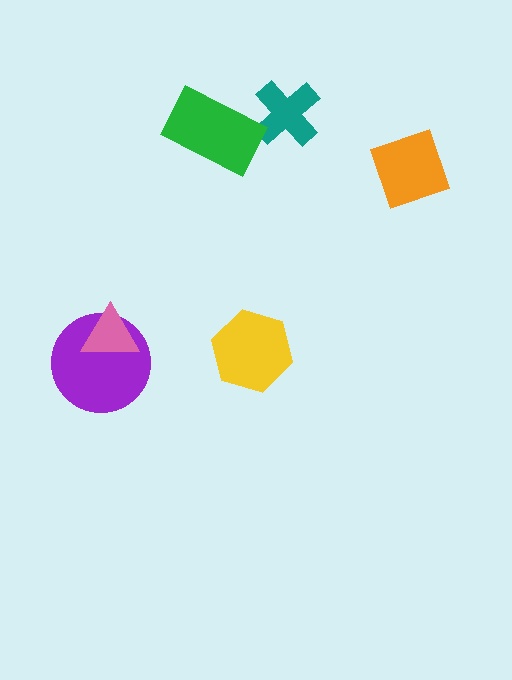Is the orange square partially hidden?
No, no other shape covers it.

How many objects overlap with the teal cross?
0 objects overlap with the teal cross.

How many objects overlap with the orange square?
0 objects overlap with the orange square.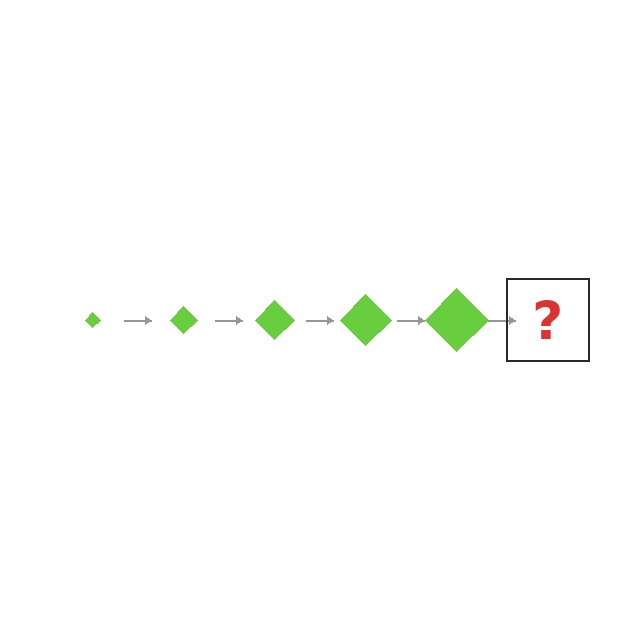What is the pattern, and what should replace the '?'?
The pattern is that the diamond gets progressively larger each step. The '?' should be a lime diamond, larger than the previous one.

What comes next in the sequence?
The next element should be a lime diamond, larger than the previous one.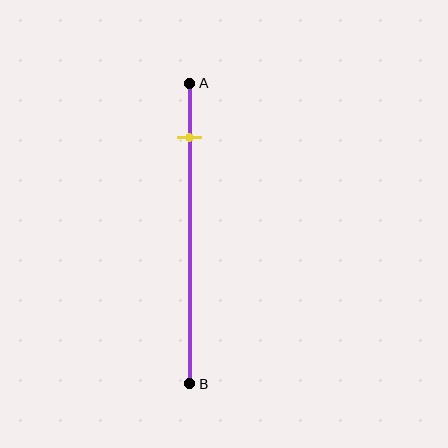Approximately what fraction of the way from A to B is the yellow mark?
The yellow mark is approximately 20% of the way from A to B.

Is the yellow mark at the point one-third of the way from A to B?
No, the mark is at about 20% from A, not at the 33% one-third point.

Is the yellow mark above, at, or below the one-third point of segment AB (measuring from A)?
The yellow mark is above the one-third point of segment AB.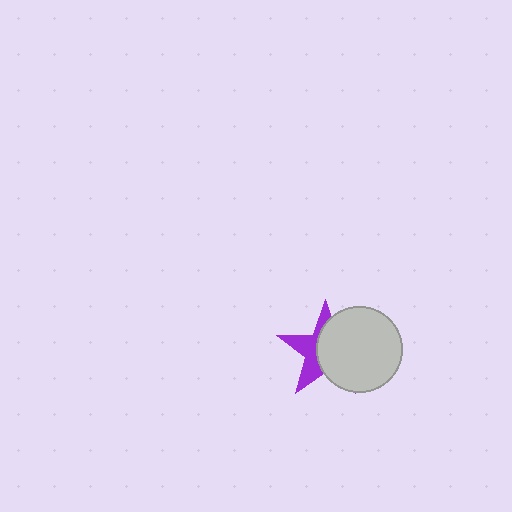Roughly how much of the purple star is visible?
A small part of it is visible (roughly 41%).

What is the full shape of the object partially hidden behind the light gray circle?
The partially hidden object is a purple star.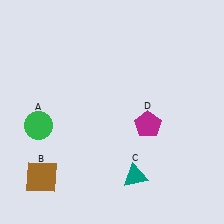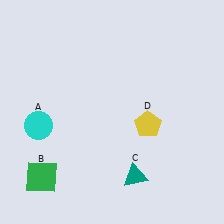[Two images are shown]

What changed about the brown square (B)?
In Image 1, B is brown. In Image 2, it changed to green.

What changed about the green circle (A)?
In Image 1, A is green. In Image 2, it changed to cyan.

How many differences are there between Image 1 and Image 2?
There are 3 differences between the two images.